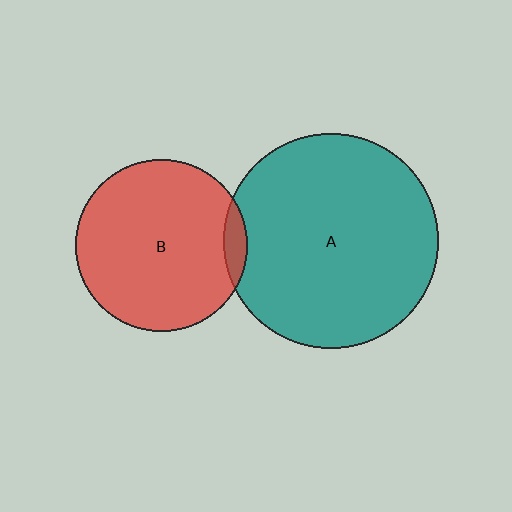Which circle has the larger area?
Circle A (teal).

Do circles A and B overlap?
Yes.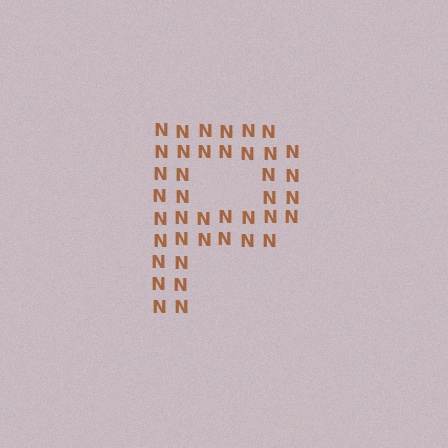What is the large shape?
The large shape is the letter P.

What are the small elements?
The small elements are letter N's.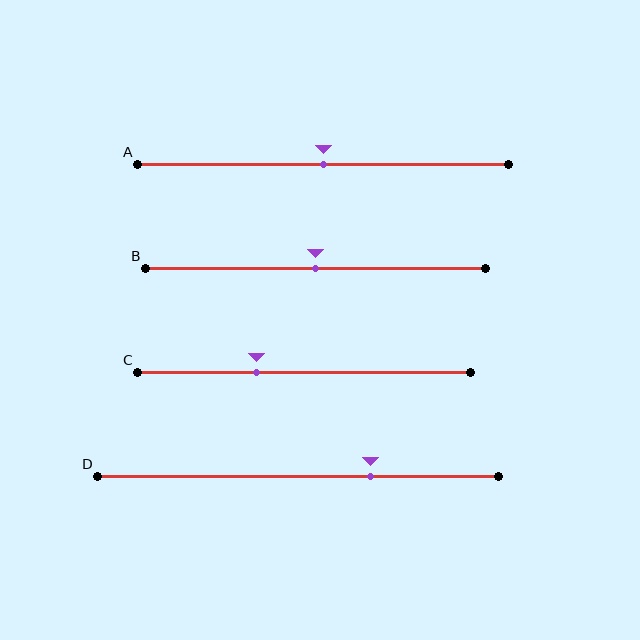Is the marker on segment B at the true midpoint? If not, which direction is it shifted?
Yes, the marker on segment B is at the true midpoint.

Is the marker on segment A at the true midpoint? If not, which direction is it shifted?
Yes, the marker on segment A is at the true midpoint.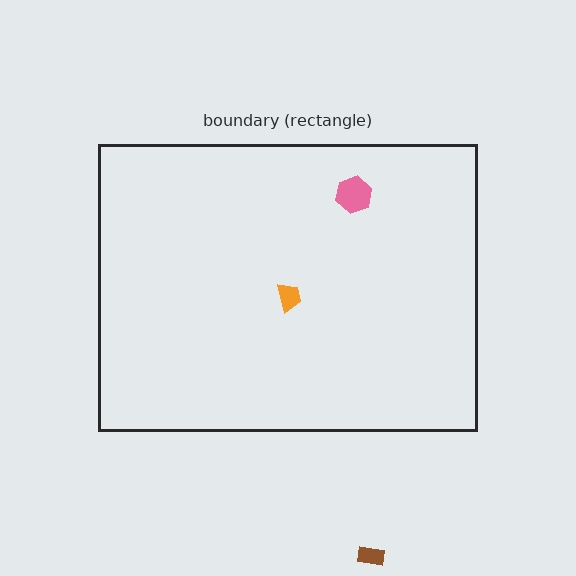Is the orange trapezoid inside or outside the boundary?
Inside.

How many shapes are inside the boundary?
2 inside, 1 outside.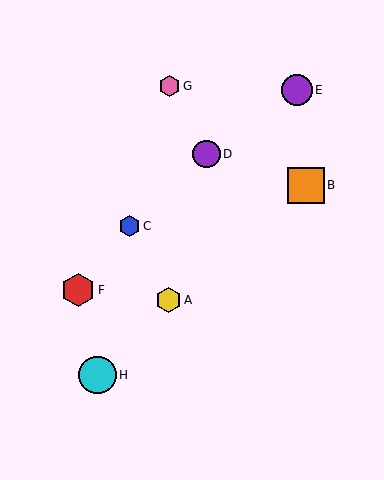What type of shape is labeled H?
Shape H is a cyan circle.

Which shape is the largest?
The cyan circle (labeled H) is the largest.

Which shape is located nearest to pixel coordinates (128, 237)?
The blue hexagon (labeled C) at (129, 226) is nearest to that location.